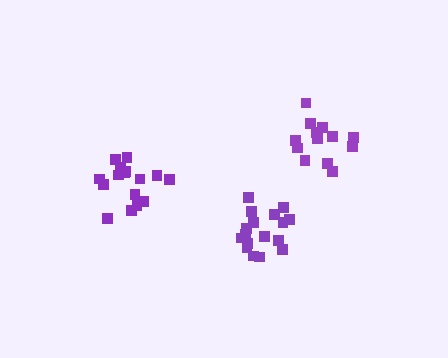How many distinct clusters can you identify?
There are 3 distinct clusters.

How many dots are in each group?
Group 1: 13 dots, Group 2: 16 dots, Group 3: 17 dots (46 total).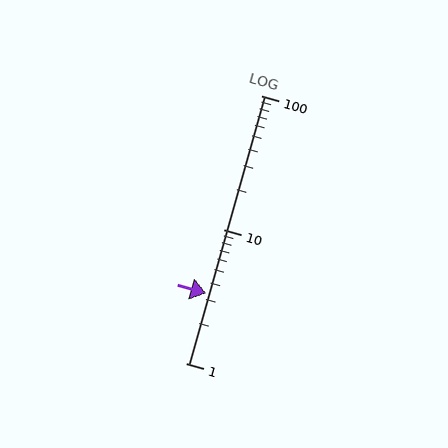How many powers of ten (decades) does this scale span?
The scale spans 2 decades, from 1 to 100.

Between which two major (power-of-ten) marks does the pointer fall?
The pointer is between 1 and 10.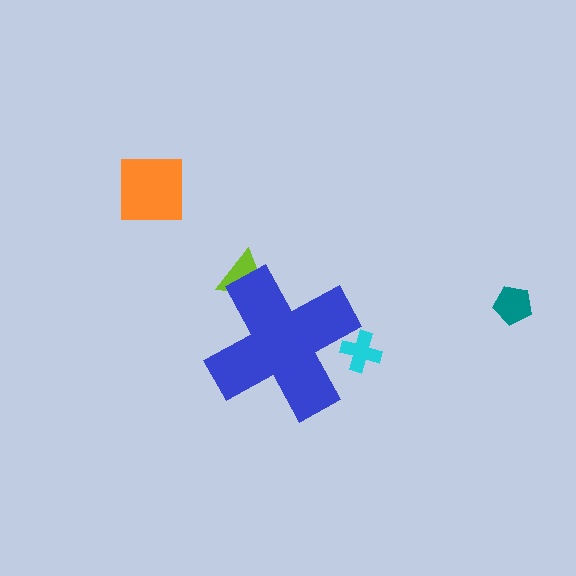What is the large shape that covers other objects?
A blue cross.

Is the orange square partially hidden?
No, the orange square is fully visible.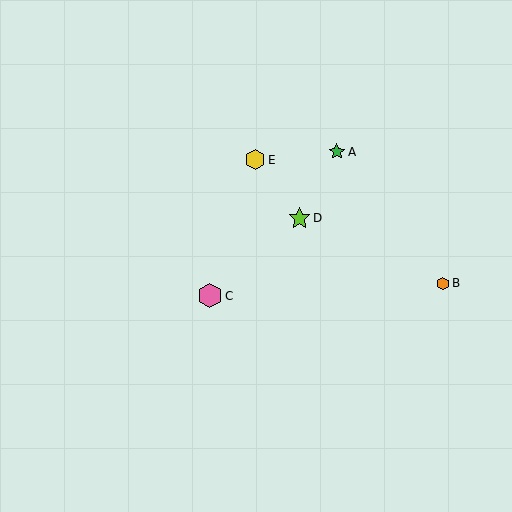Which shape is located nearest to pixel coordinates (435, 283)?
The orange hexagon (labeled B) at (443, 283) is nearest to that location.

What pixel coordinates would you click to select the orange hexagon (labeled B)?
Click at (443, 283) to select the orange hexagon B.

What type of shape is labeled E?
Shape E is a yellow hexagon.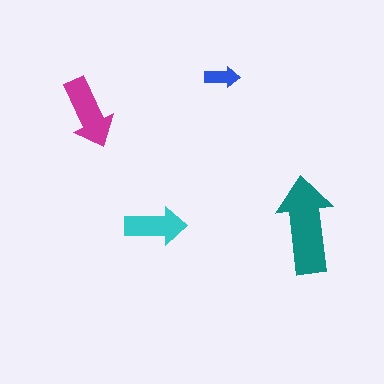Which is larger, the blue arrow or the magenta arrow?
The magenta one.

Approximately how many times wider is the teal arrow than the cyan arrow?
About 1.5 times wider.